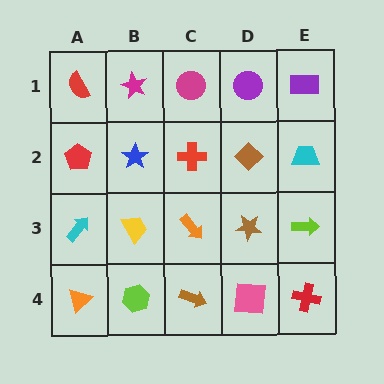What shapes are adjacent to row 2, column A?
A red semicircle (row 1, column A), a cyan arrow (row 3, column A), a blue star (row 2, column B).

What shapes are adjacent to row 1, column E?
A cyan trapezoid (row 2, column E), a purple circle (row 1, column D).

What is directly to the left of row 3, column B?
A cyan arrow.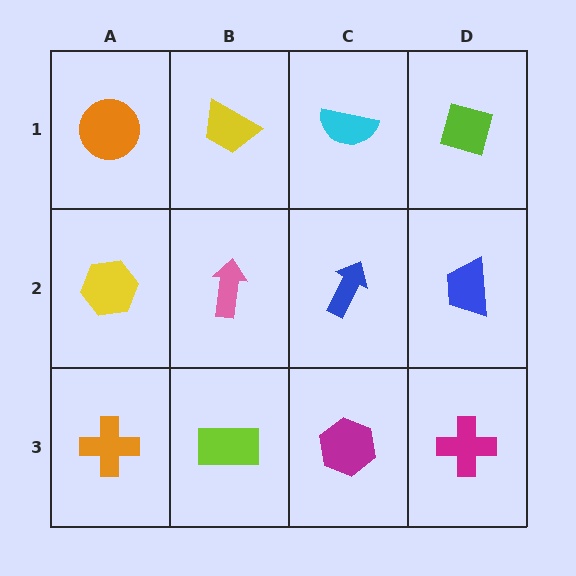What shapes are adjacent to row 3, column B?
A pink arrow (row 2, column B), an orange cross (row 3, column A), a magenta hexagon (row 3, column C).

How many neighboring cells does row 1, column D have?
2.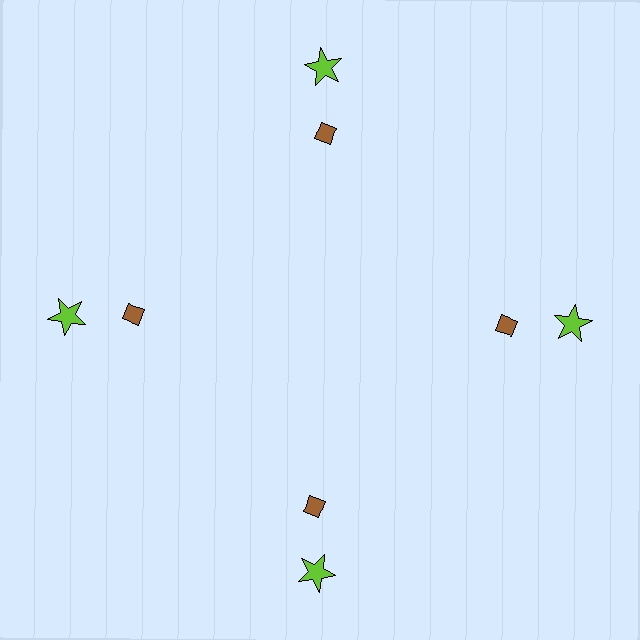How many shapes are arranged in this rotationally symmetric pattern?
There are 8 shapes, arranged in 4 groups of 2.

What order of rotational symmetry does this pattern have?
This pattern has 4-fold rotational symmetry.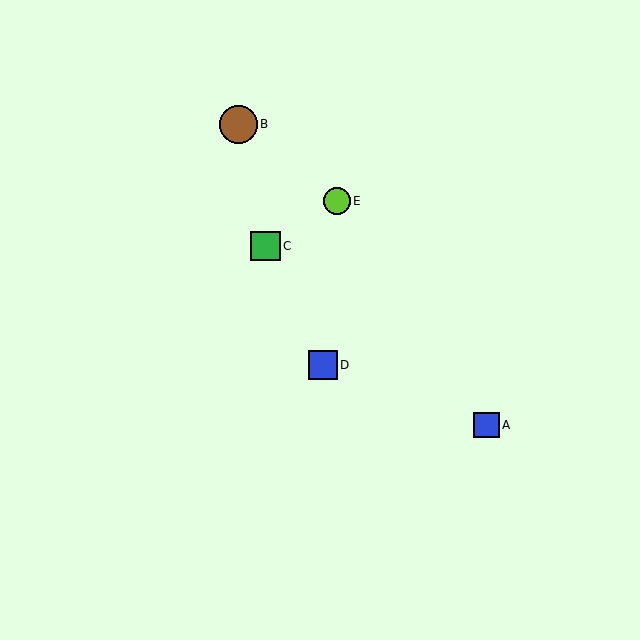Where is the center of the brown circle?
The center of the brown circle is at (238, 124).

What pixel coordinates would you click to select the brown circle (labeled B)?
Click at (238, 124) to select the brown circle B.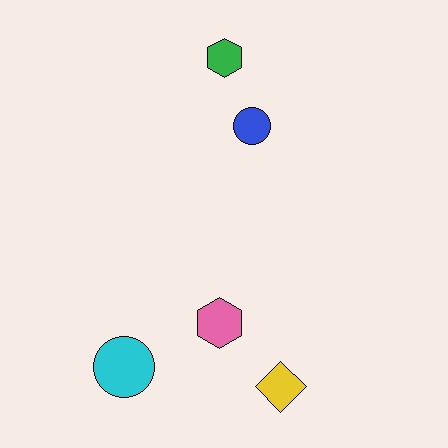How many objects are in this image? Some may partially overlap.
There are 5 objects.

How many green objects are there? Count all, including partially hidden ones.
There is 1 green object.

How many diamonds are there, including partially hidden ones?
There is 1 diamond.